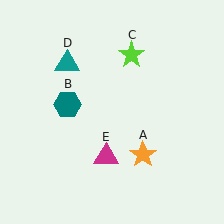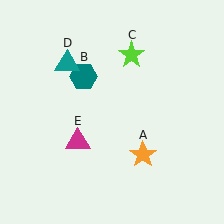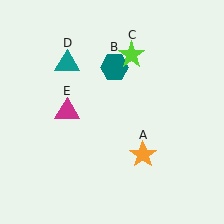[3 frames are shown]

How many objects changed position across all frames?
2 objects changed position: teal hexagon (object B), magenta triangle (object E).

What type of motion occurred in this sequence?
The teal hexagon (object B), magenta triangle (object E) rotated clockwise around the center of the scene.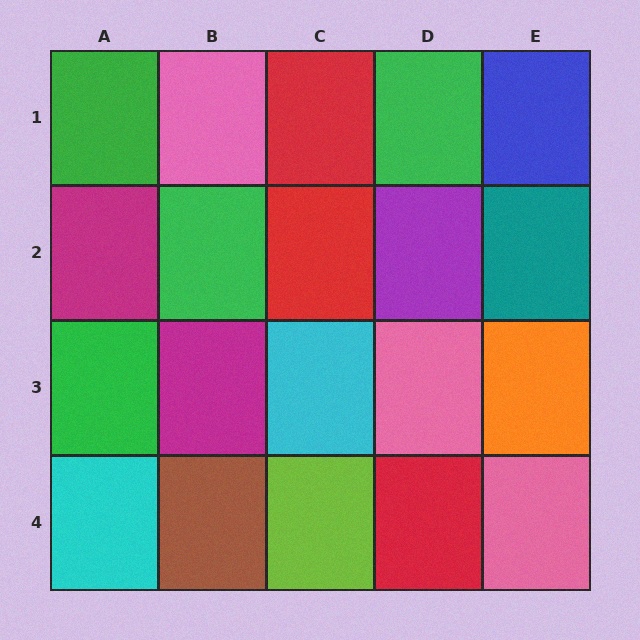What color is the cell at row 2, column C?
Red.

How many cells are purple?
1 cell is purple.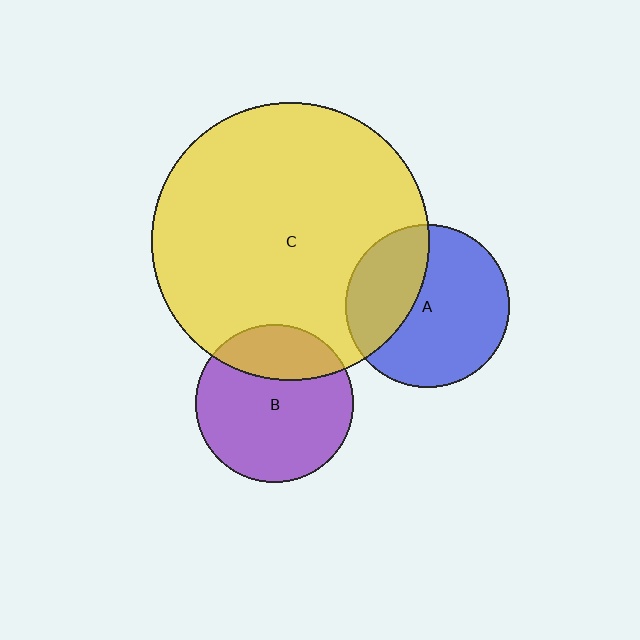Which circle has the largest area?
Circle C (yellow).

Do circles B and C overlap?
Yes.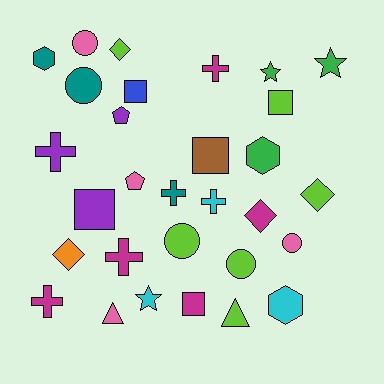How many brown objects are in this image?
There is 1 brown object.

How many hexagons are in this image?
There are 3 hexagons.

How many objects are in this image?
There are 30 objects.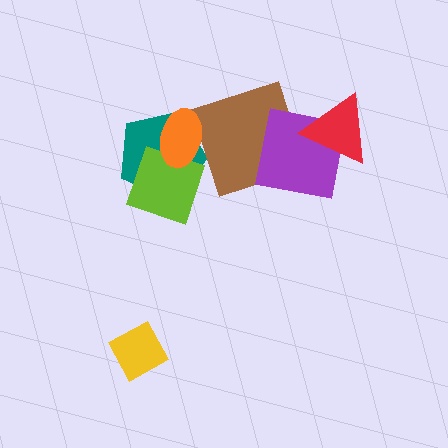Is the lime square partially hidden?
Yes, it is partially covered by another shape.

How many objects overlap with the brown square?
2 objects overlap with the brown square.